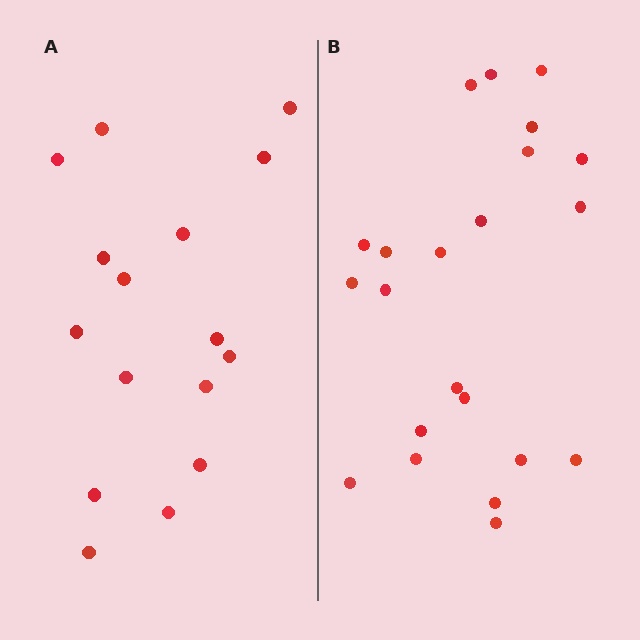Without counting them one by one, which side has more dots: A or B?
Region B (the right region) has more dots.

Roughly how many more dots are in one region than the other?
Region B has about 6 more dots than region A.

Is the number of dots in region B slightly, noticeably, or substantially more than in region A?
Region B has noticeably more, but not dramatically so. The ratio is roughly 1.4 to 1.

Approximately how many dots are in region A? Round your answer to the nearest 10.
About 20 dots. (The exact count is 16, which rounds to 20.)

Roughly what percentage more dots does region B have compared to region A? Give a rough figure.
About 40% more.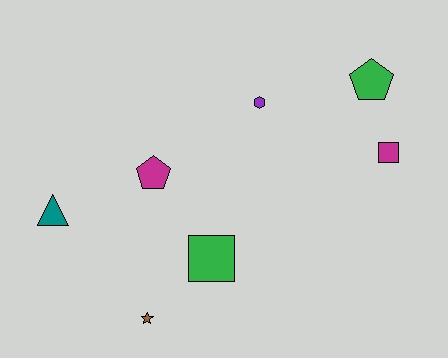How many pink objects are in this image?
There are no pink objects.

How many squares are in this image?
There are 2 squares.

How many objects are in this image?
There are 7 objects.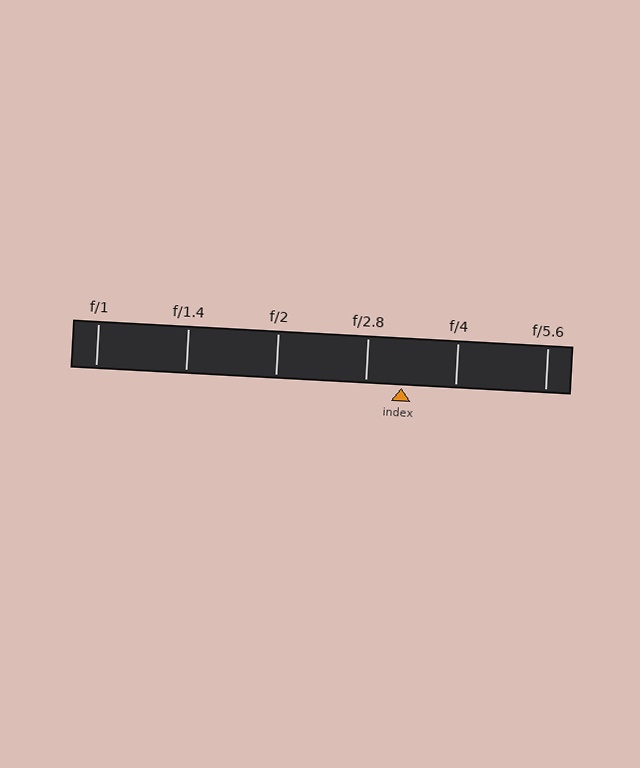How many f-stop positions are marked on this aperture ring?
There are 6 f-stop positions marked.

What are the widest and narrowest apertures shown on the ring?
The widest aperture shown is f/1 and the narrowest is f/5.6.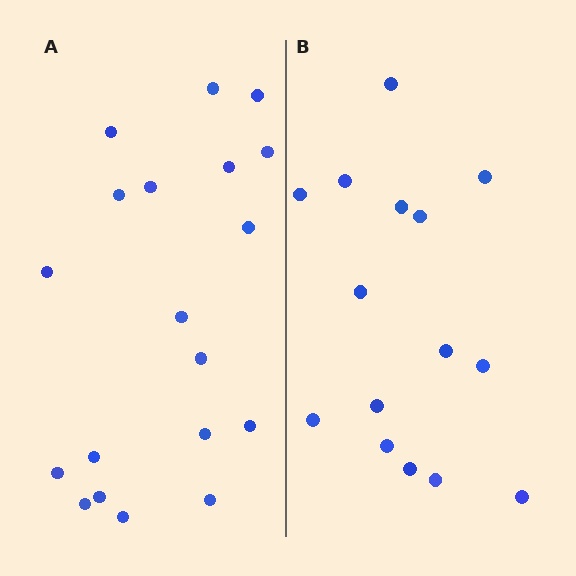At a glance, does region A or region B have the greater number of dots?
Region A (the left region) has more dots.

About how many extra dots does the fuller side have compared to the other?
Region A has about 4 more dots than region B.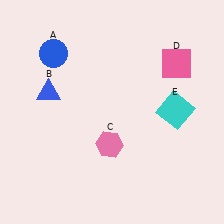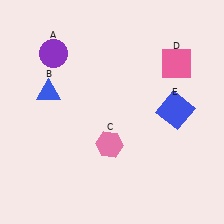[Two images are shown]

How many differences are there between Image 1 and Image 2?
There are 2 differences between the two images.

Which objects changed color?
A changed from blue to purple. E changed from cyan to blue.